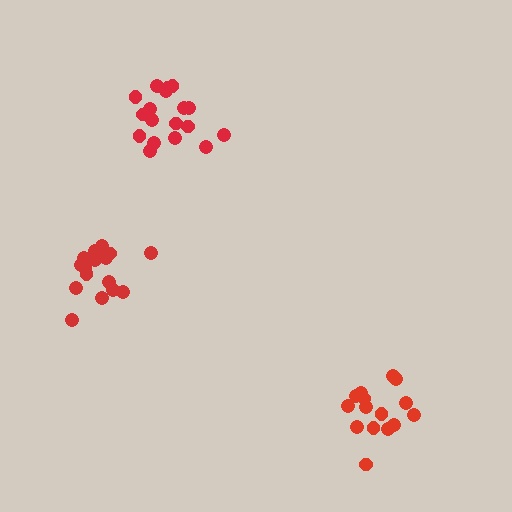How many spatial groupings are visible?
There are 3 spatial groupings.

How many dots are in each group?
Group 1: 16 dots, Group 2: 15 dots, Group 3: 18 dots (49 total).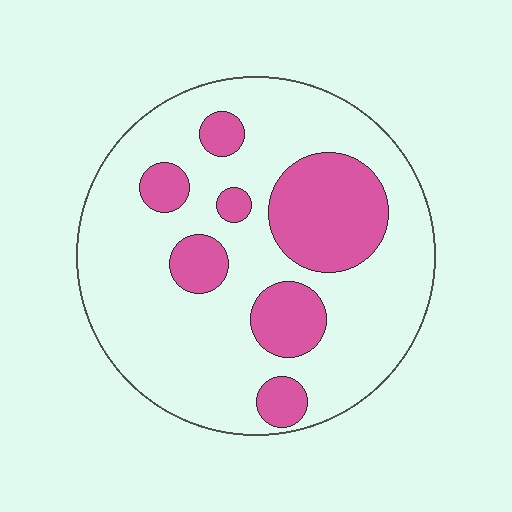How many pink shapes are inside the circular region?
7.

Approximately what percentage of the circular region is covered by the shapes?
Approximately 25%.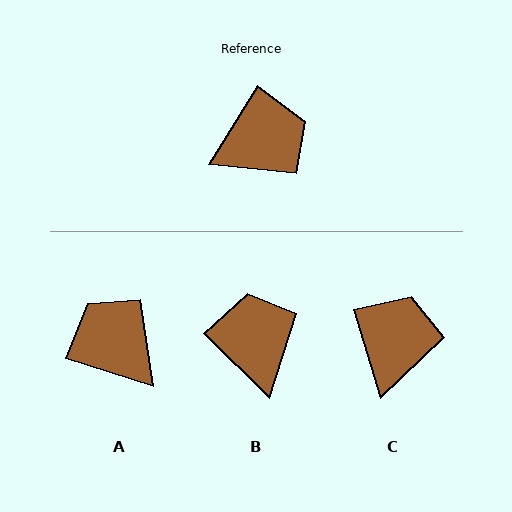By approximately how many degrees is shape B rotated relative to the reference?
Approximately 78 degrees counter-clockwise.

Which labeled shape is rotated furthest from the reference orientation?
A, about 104 degrees away.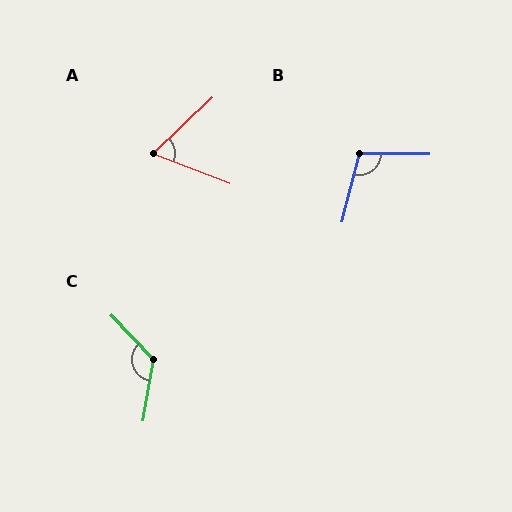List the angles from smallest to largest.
A (65°), B (104°), C (127°).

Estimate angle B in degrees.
Approximately 104 degrees.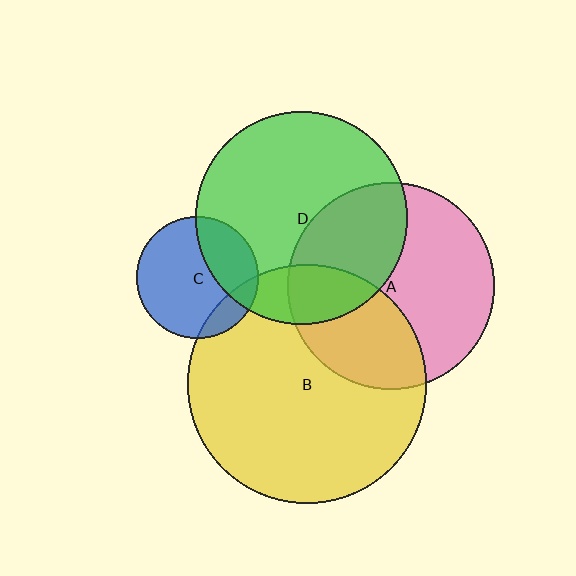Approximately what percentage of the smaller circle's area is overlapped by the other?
Approximately 20%.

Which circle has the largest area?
Circle B (yellow).